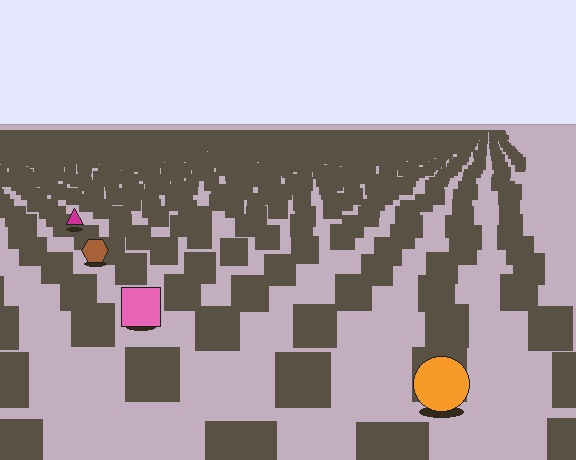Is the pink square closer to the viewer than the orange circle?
No. The orange circle is closer — you can tell from the texture gradient: the ground texture is coarser near it.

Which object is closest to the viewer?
The orange circle is closest. The texture marks near it are larger and more spread out.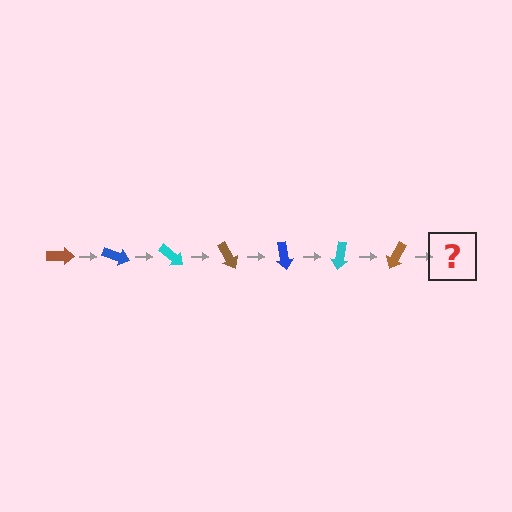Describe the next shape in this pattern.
It should be a blue arrow, rotated 140 degrees from the start.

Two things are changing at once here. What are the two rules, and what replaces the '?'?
The two rules are that it rotates 20 degrees each step and the color cycles through brown, blue, and cyan. The '?' should be a blue arrow, rotated 140 degrees from the start.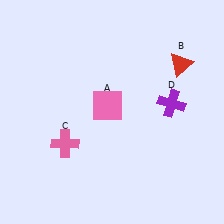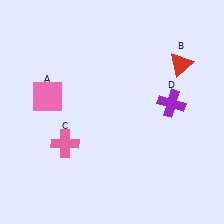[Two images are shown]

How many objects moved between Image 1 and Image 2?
1 object moved between the two images.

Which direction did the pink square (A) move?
The pink square (A) moved left.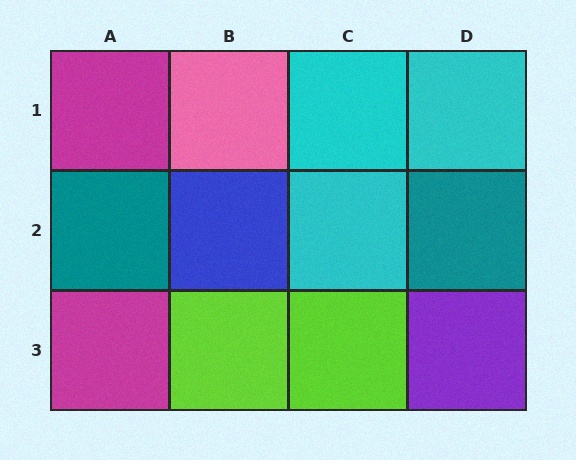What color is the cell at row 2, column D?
Teal.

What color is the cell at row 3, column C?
Lime.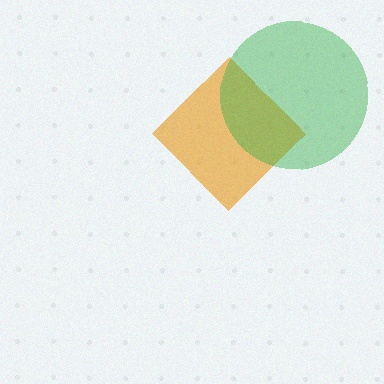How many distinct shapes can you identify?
There are 2 distinct shapes: an orange diamond, a green circle.